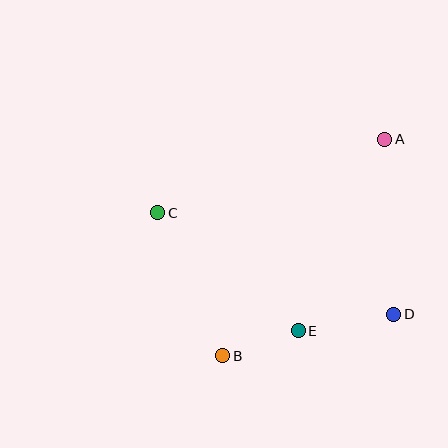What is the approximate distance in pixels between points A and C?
The distance between A and C is approximately 238 pixels.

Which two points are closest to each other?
Points B and E are closest to each other.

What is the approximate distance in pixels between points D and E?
The distance between D and E is approximately 97 pixels.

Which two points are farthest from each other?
Points A and B are farthest from each other.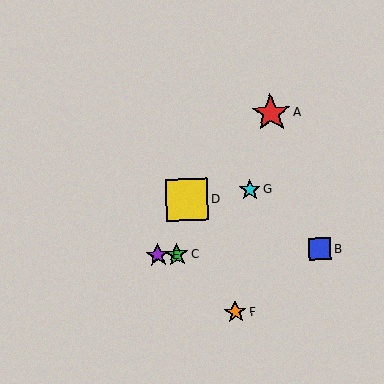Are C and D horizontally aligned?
No, C is at y≈254 and D is at y≈200.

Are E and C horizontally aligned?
Yes, both are at y≈255.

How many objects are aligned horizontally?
3 objects (B, C, E) are aligned horizontally.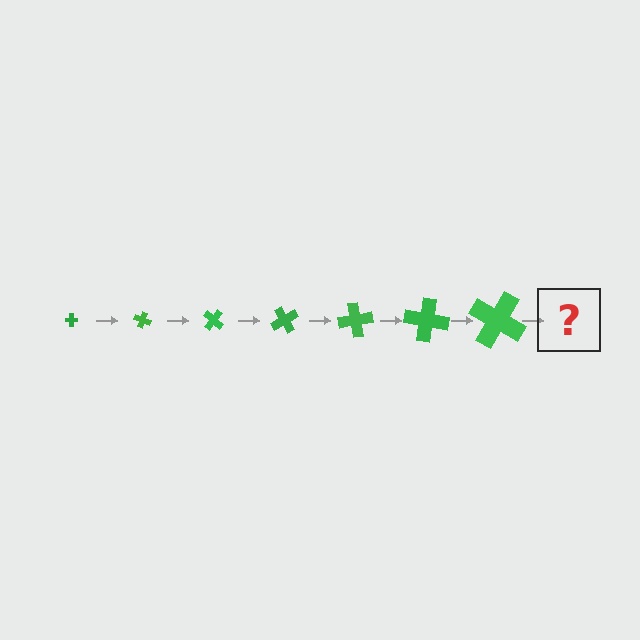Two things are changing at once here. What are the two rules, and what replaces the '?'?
The two rules are that the cross grows larger each step and it rotates 20 degrees each step. The '?' should be a cross, larger than the previous one and rotated 140 degrees from the start.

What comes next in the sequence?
The next element should be a cross, larger than the previous one and rotated 140 degrees from the start.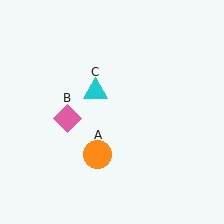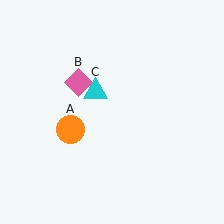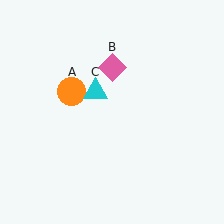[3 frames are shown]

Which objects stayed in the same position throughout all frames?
Cyan triangle (object C) remained stationary.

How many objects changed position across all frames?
2 objects changed position: orange circle (object A), pink diamond (object B).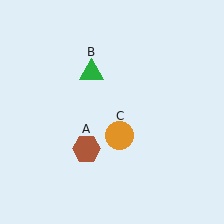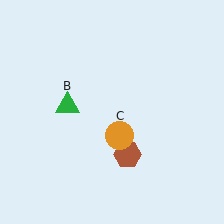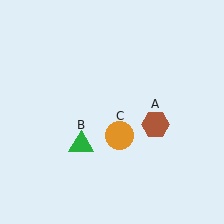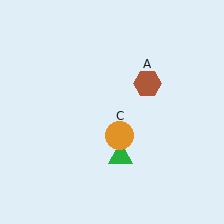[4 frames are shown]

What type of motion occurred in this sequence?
The brown hexagon (object A), green triangle (object B) rotated counterclockwise around the center of the scene.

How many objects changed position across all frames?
2 objects changed position: brown hexagon (object A), green triangle (object B).